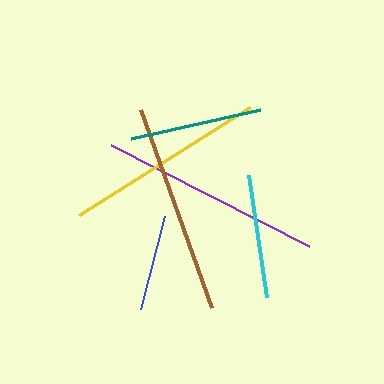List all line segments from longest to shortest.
From longest to shortest: purple, brown, yellow, teal, cyan, blue.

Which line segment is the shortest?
The blue line is the shortest at approximately 97 pixels.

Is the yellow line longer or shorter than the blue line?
The yellow line is longer than the blue line.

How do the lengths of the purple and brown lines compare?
The purple and brown lines are approximately the same length.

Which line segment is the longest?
The purple line is the longest at approximately 223 pixels.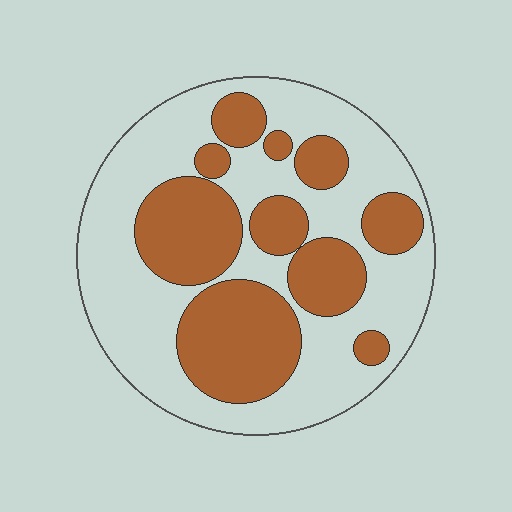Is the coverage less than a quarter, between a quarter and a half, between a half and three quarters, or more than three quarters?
Between a quarter and a half.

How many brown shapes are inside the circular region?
10.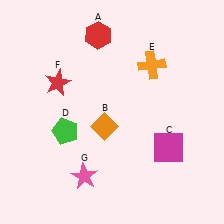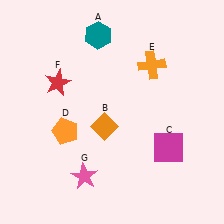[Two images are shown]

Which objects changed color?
A changed from red to teal. D changed from green to orange.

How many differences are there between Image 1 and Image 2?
There are 2 differences between the two images.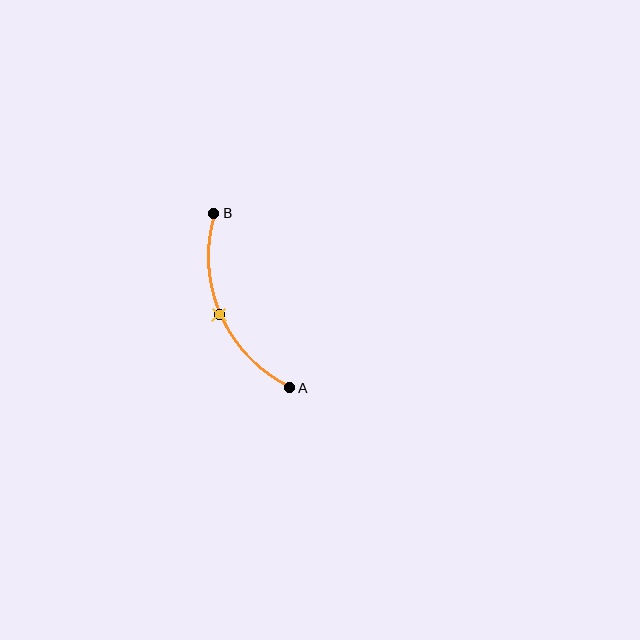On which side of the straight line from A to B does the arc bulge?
The arc bulges to the left of the straight line connecting A and B.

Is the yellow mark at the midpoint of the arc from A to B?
Yes. The yellow mark lies on the arc at equal arc-length from both A and B — it is the arc midpoint.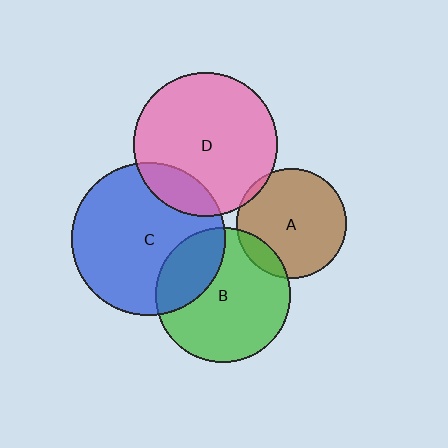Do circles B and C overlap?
Yes.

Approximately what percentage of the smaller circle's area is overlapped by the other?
Approximately 30%.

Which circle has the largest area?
Circle C (blue).